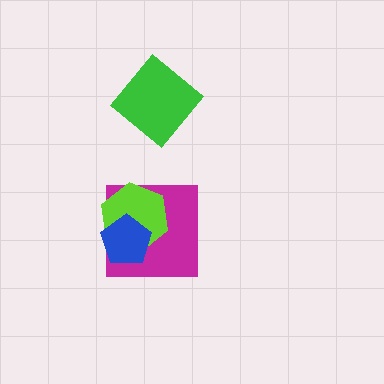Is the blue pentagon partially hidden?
No, no other shape covers it.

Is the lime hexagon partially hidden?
Yes, it is partially covered by another shape.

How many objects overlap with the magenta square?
2 objects overlap with the magenta square.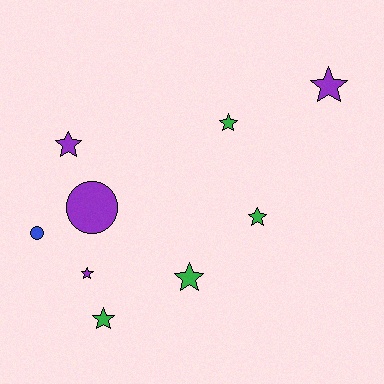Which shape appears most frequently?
Star, with 7 objects.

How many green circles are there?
There are no green circles.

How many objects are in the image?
There are 9 objects.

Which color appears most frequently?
Purple, with 4 objects.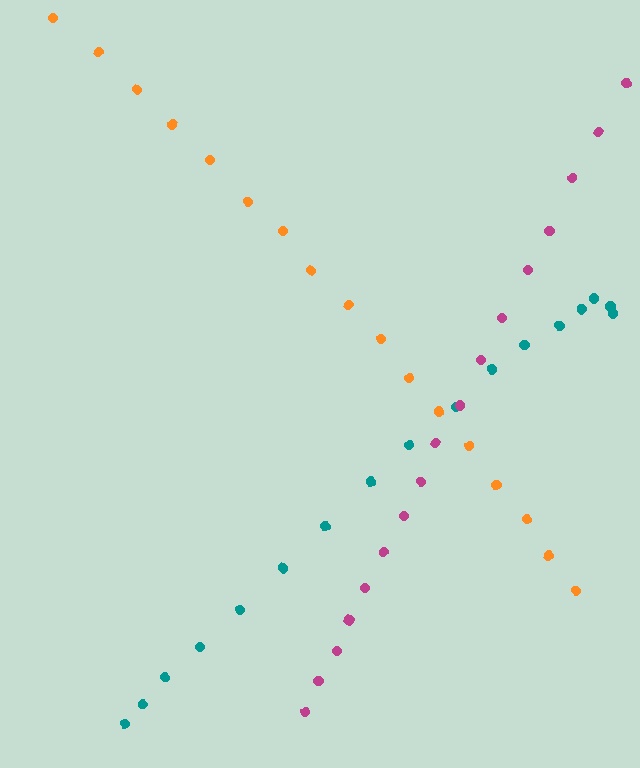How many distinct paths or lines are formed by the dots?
There are 3 distinct paths.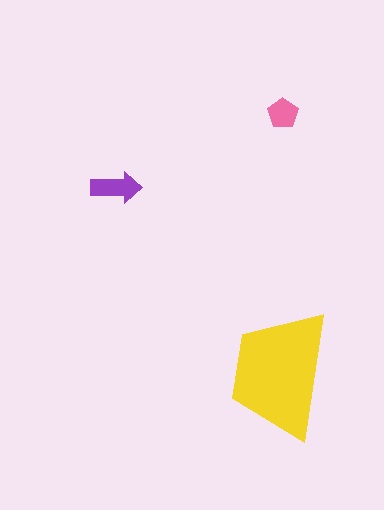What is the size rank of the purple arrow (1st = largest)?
2nd.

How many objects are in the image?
There are 3 objects in the image.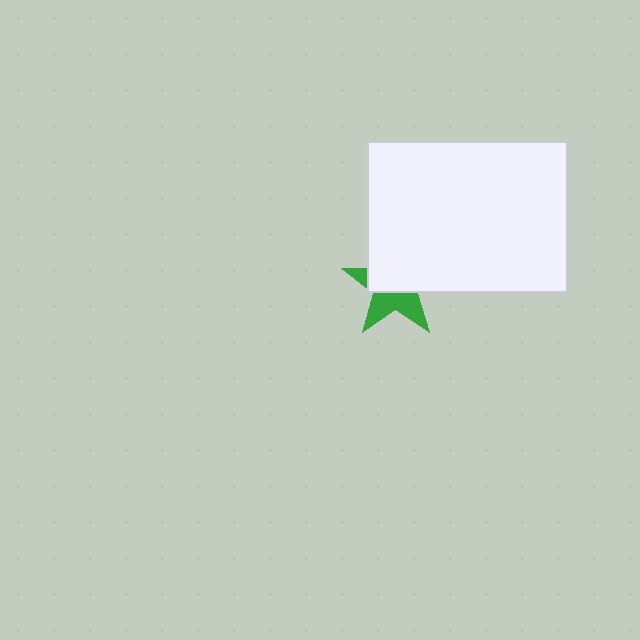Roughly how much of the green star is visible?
A small part of it is visible (roughly 44%).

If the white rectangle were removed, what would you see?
You would see the complete green star.